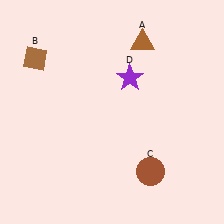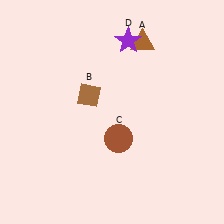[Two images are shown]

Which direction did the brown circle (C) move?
The brown circle (C) moved up.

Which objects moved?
The objects that moved are: the brown diamond (B), the brown circle (C), the purple star (D).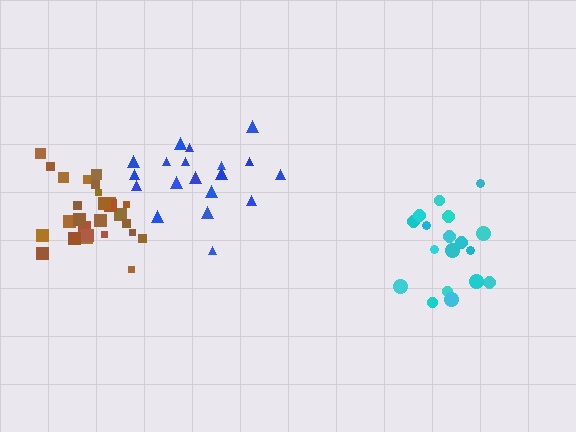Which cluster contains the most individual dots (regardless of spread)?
Brown (28).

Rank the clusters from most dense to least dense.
brown, cyan, blue.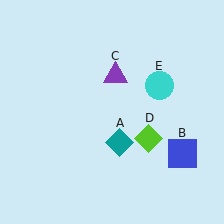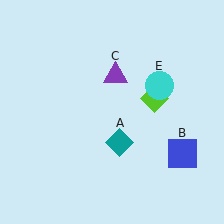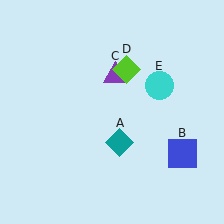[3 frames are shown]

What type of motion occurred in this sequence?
The lime diamond (object D) rotated counterclockwise around the center of the scene.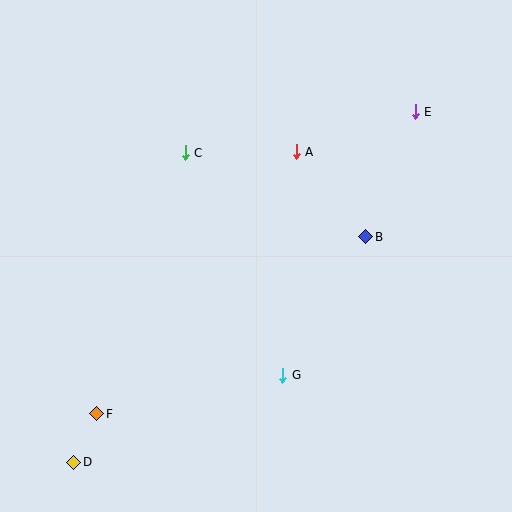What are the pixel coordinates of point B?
Point B is at (365, 237).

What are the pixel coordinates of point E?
Point E is at (415, 112).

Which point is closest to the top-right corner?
Point E is closest to the top-right corner.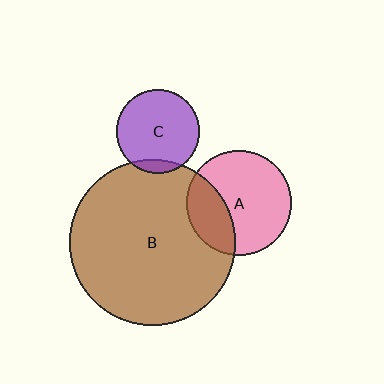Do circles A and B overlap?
Yes.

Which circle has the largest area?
Circle B (brown).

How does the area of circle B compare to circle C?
Approximately 3.9 times.